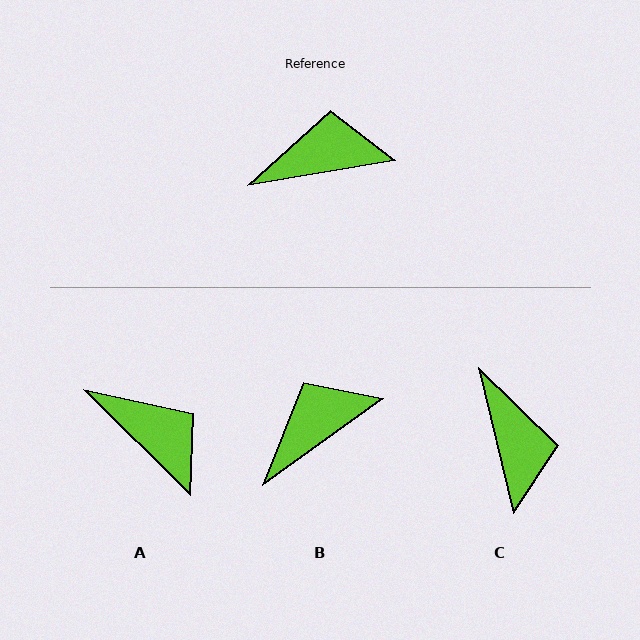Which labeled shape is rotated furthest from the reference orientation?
C, about 86 degrees away.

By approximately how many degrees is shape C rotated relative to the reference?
Approximately 86 degrees clockwise.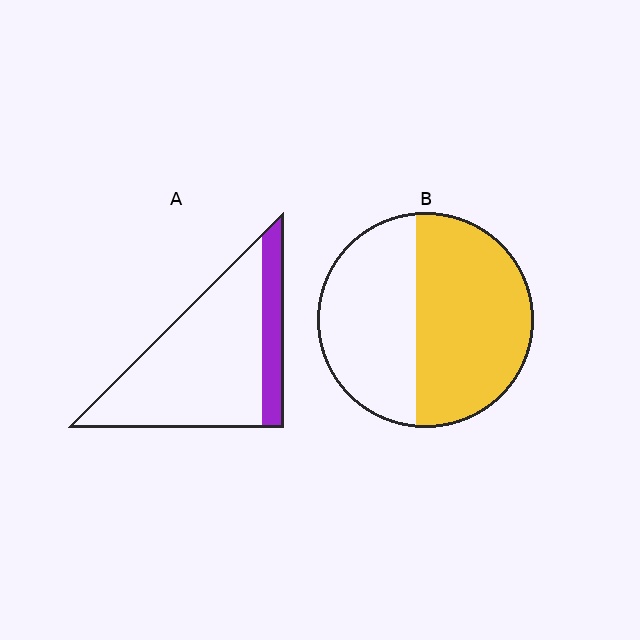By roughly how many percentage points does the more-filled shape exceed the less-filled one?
By roughly 35 percentage points (B over A).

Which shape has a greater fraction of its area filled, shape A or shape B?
Shape B.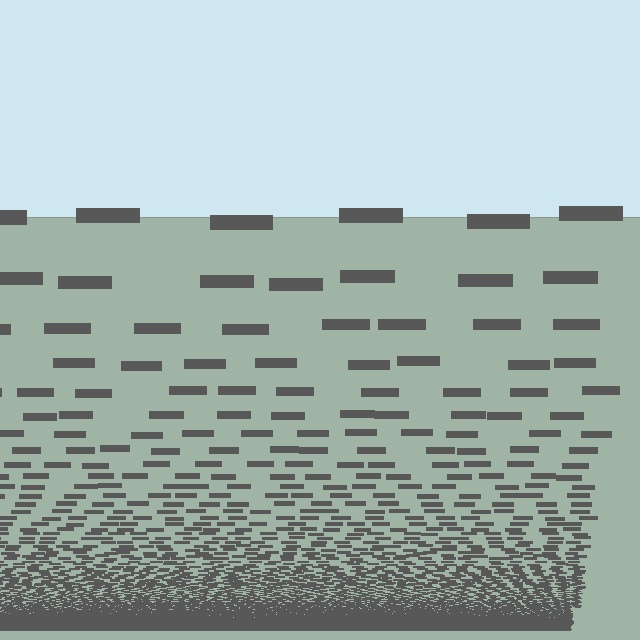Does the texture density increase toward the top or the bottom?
Density increases toward the bottom.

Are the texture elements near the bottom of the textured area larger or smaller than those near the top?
Smaller. The gradient is inverted — elements near the bottom are smaller and denser.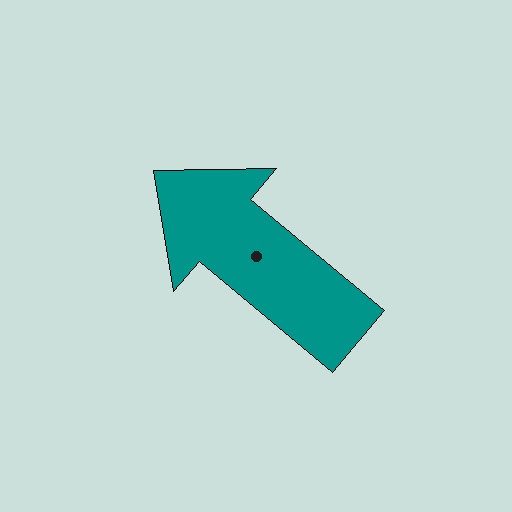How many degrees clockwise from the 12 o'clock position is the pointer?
Approximately 310 degrees.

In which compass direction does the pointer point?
Northwest.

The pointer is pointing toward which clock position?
Roughly 10 o'clock.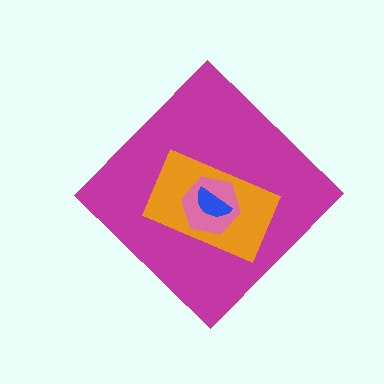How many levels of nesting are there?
4.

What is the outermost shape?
The magenta diamond.